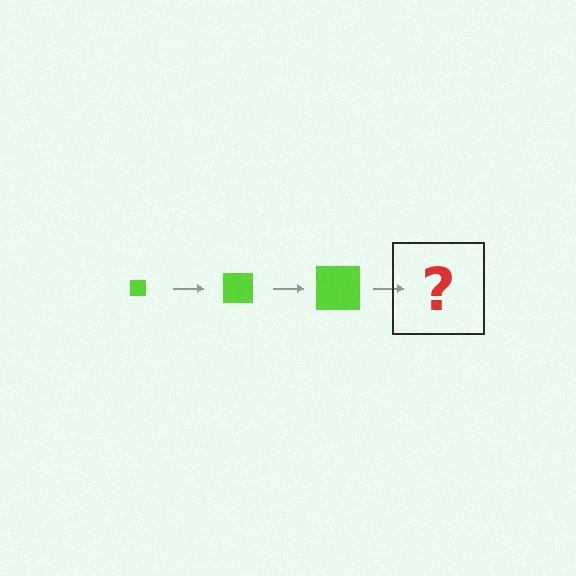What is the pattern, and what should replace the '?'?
The pattern is that the square gets progressively larger each step. The '?' should be a lime square, larger than the previous one.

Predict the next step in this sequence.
The next step is a lime square, larger than the previous one.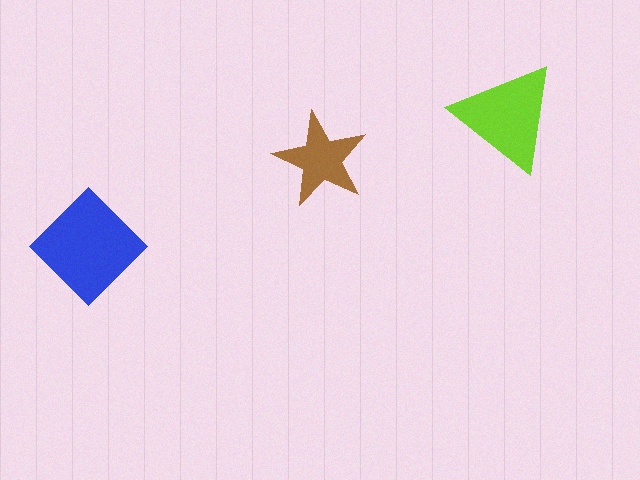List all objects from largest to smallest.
The blue diamond, the lime triangle, the brown star.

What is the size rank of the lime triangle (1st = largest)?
2nd.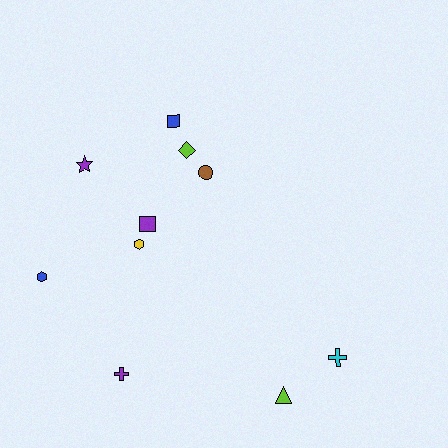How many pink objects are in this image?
There are no pink objects.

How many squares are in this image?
There are 2 squares.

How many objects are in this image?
There are 10 objects.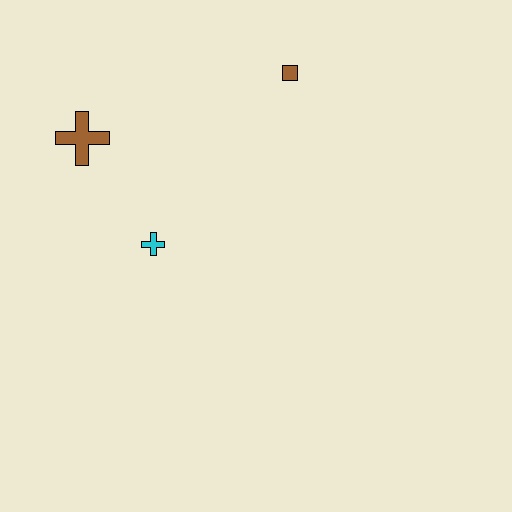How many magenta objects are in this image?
There are no magenta objects.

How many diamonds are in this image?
There are no diamonds.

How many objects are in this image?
There are 3 objects.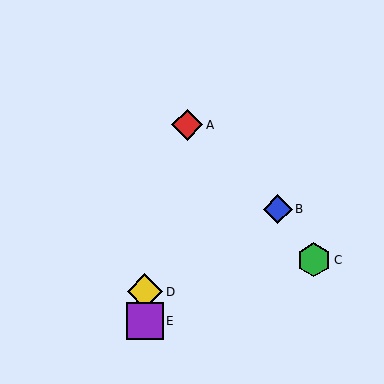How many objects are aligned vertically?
2 objects (D, E) are aligned vertically.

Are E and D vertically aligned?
Yes, both are at x≈145.